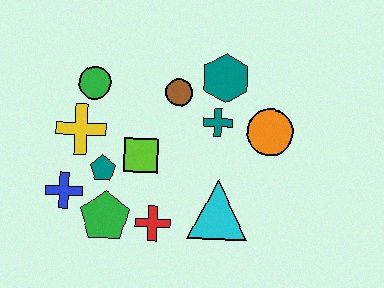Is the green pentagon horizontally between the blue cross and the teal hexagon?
Yes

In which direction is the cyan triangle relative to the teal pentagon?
The cyan triangle is to the right of the teal pentagon.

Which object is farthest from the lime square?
The orange circle is farthest from the lime square.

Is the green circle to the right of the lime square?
No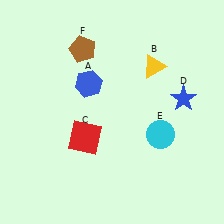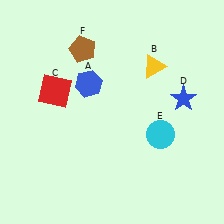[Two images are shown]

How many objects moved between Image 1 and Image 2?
1 object moved between the two images.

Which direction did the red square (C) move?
The red square (C) moved up.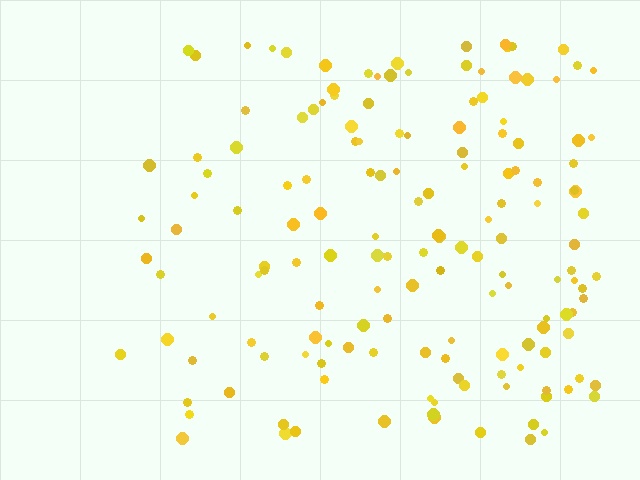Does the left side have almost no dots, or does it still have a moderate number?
Still a moderate number, just noticeably fewer than the right.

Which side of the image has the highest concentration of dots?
The right.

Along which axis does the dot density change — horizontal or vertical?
Horizontal.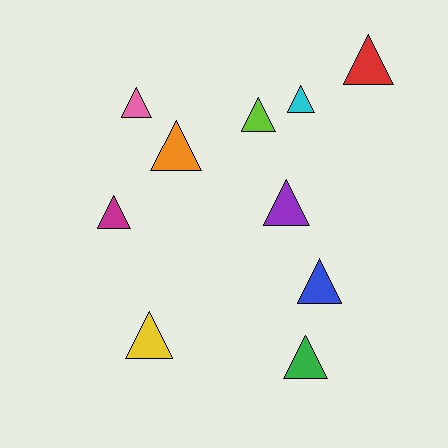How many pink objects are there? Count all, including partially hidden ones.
There is 1 pink object.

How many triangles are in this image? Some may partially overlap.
There are 10 triangles.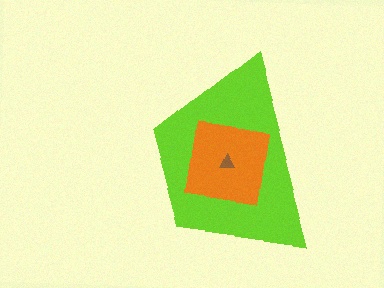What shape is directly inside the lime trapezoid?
The orange square.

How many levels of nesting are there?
3.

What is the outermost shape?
The lime trapezoid.